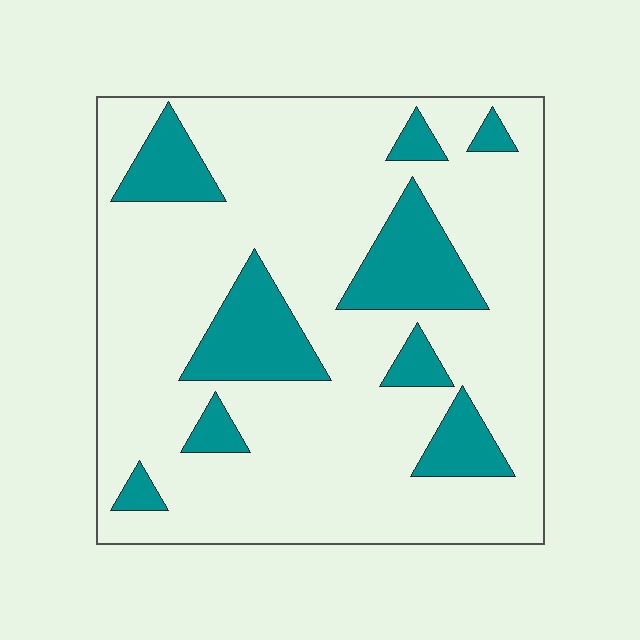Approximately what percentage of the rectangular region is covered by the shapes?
Approximately 20%.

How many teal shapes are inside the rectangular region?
9.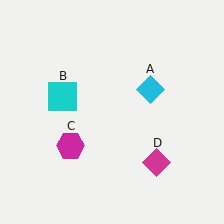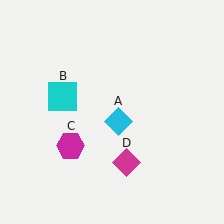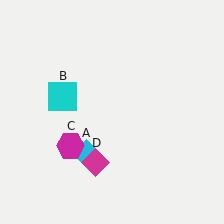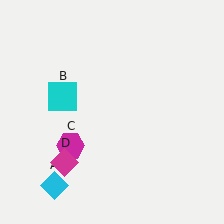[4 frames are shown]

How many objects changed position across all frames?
2 objects changed position: cyan diamond (object A), magenta diamond (object D).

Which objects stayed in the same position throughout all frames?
Cyan square (object B) and magenta hexagon (object C) remained stationary.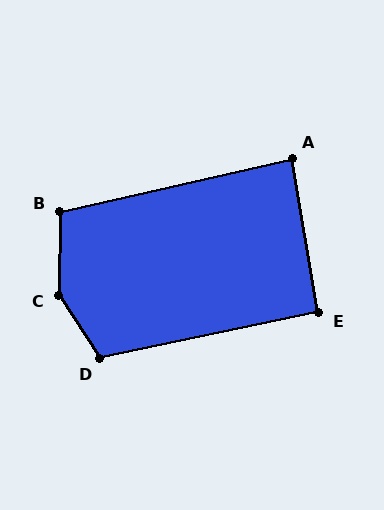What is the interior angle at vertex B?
Approximately 103 degrees (obtuse).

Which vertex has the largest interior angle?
C, at approximately 147 degrees.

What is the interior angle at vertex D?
Approximately 111 degrees (obtuse).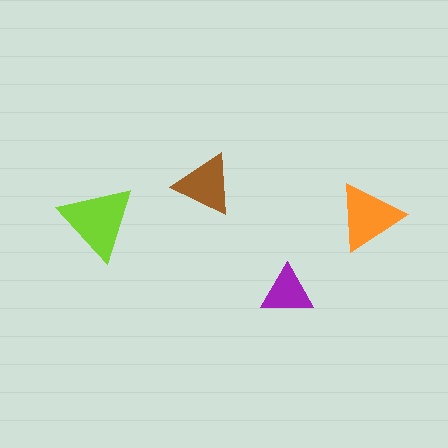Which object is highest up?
The brown triangle is topmost.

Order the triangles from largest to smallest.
the lime one, the orange one, the brown one, the purple one.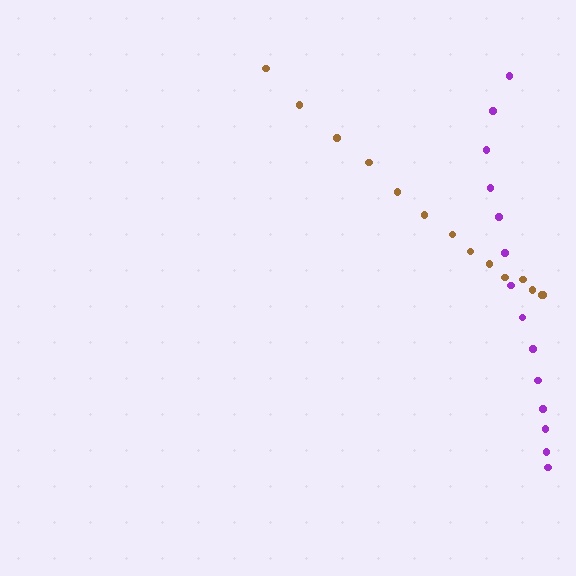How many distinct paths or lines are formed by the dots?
There are 2 distinct paths.